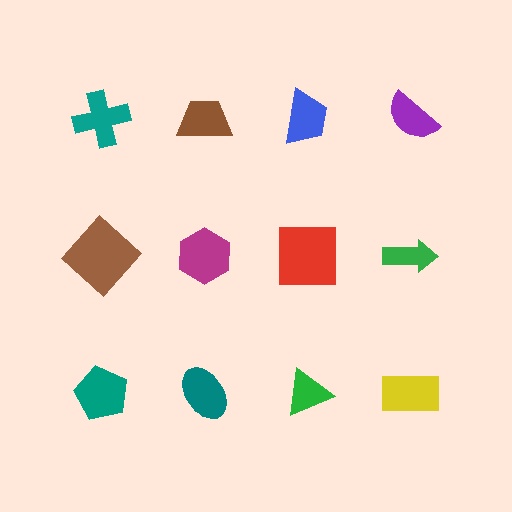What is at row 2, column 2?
A magenta hexagon.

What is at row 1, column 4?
A purple semicircle.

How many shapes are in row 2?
4 shapes.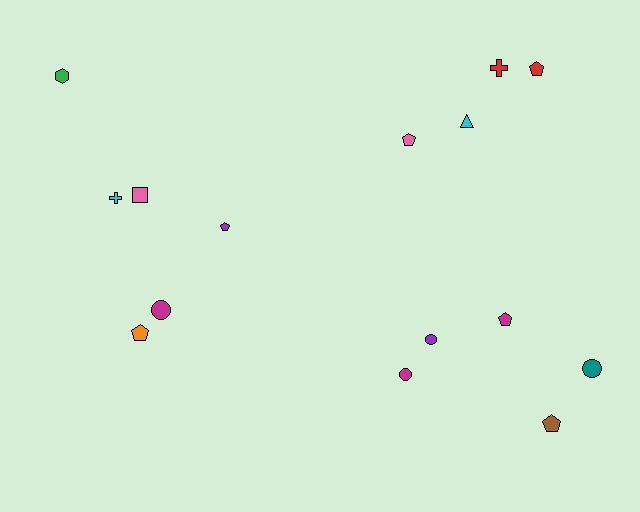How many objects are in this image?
There are 15 objects.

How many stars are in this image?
There are no stars.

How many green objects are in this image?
There is 1 green object.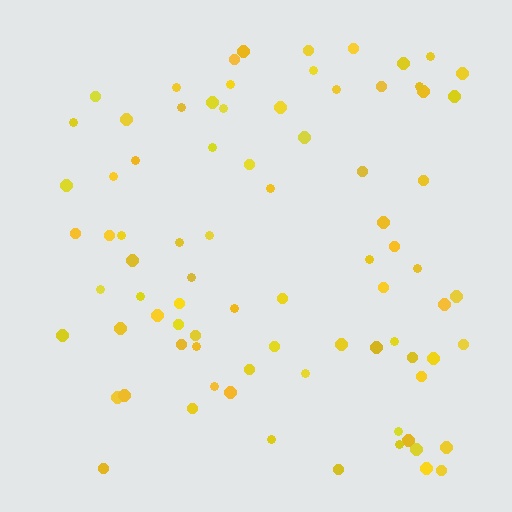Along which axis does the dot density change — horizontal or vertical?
Horizontal.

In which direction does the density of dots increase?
From left to right, with the right side densest.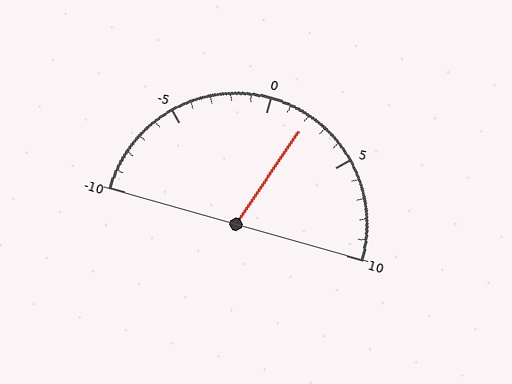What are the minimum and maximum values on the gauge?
The gauge ranges from -10 to 10.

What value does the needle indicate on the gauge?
The needle indicates approximately 2.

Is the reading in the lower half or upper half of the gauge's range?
The reading is in the upper half of the range (-10 to 10).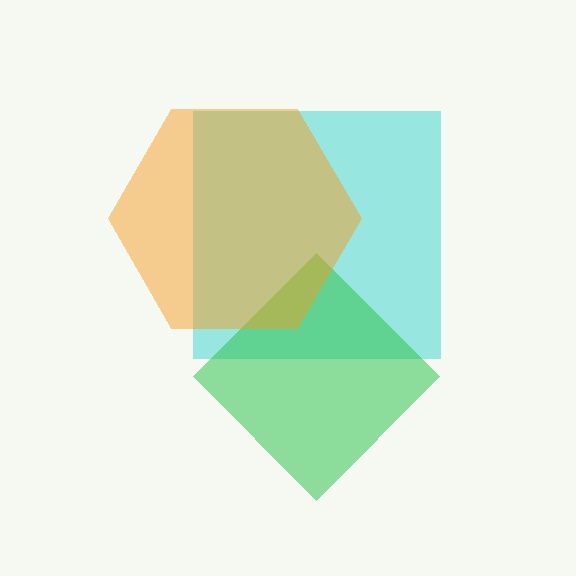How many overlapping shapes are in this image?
There are 3 overlapping shapes in the image.